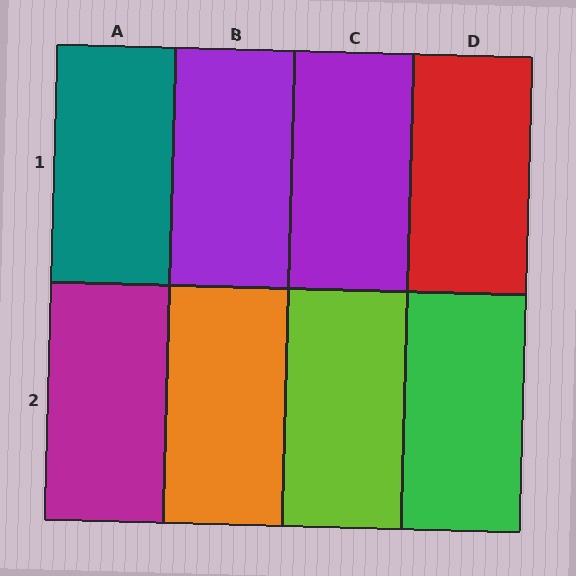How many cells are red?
1 cell is red.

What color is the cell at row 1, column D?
Red.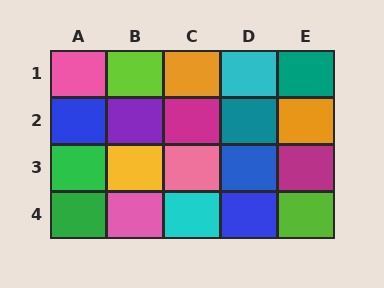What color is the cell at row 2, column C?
Magenta.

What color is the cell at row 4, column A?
Green.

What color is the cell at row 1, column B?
Lime.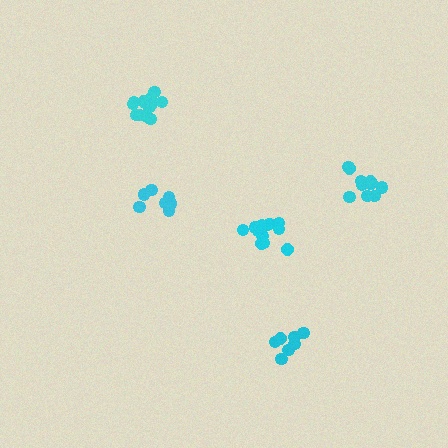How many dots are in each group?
Group 1: 7 dots, Group 2: 12 dots, Group 3: 12 dots, Group 4: 12 dots, Group 5: 7 dots (50 total).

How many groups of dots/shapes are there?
There are 5 groups.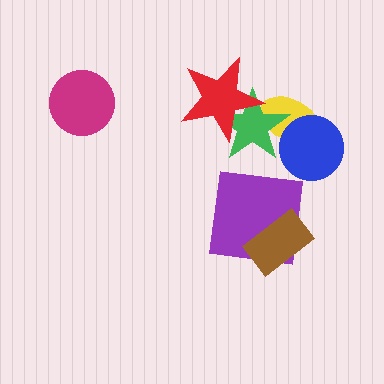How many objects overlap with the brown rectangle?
1 object overlaps with the brown rectangle.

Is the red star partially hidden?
No, no other shape covers it.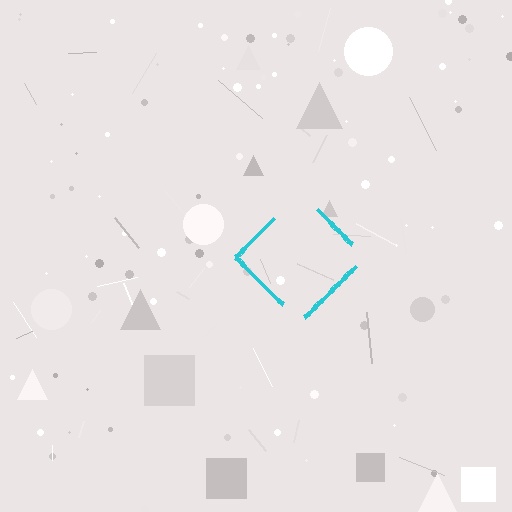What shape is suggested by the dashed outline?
The dashed outline suggests a diamond.